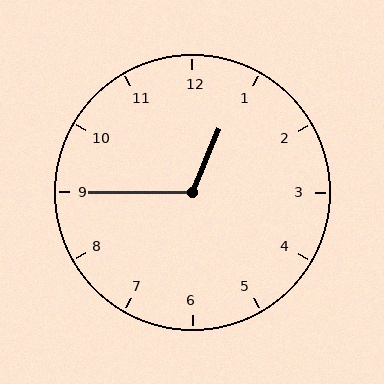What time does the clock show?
12:45.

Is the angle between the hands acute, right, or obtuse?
It is obtuse.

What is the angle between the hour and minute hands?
Approximately 112 degrees.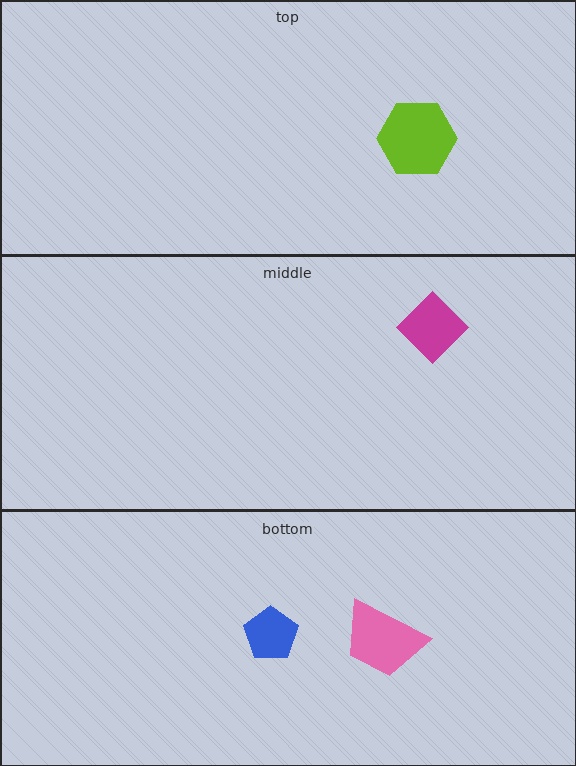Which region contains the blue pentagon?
The bottom region.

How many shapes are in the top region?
1.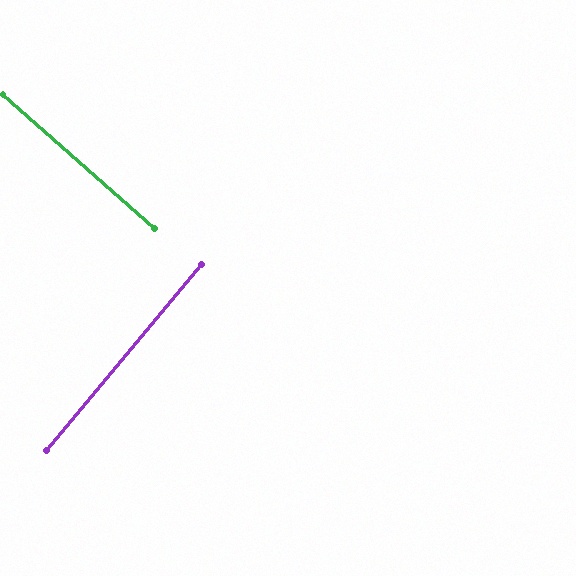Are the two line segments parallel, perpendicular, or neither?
Perpendicular — they meet at approximately 88°.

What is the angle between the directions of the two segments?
Approximately 88 degrees.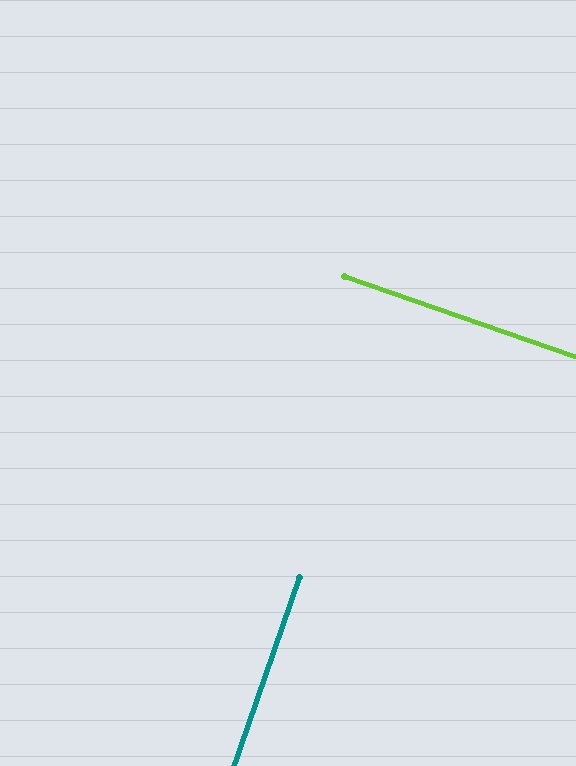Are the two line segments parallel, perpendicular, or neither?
Perpendicular — they meet at approximately 90°.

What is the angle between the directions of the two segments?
Approximately 90 degrees.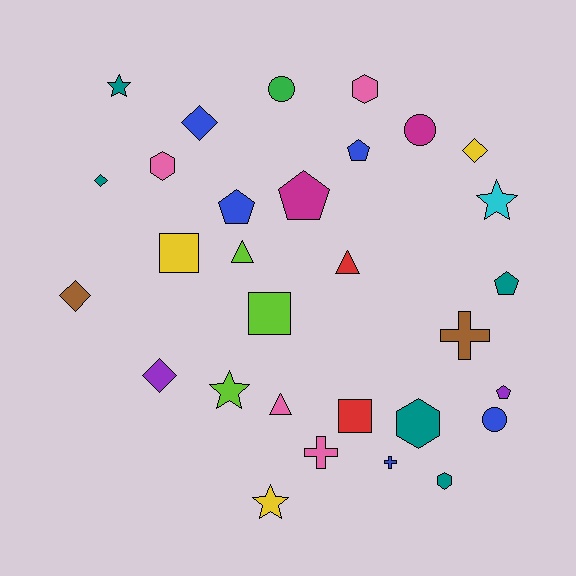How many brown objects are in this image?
There are 2 brown objects.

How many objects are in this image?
There are 30 objects.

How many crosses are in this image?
There are 3 crosses.